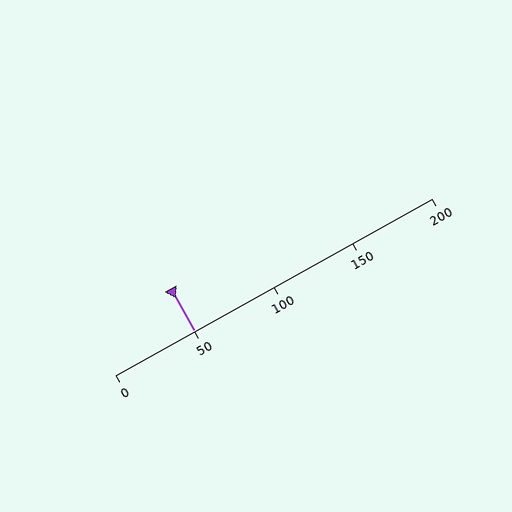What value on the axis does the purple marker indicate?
The marker indicates approximately 50.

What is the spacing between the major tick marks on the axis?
The major ticks are spaced 50 apart.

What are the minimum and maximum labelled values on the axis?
The axis runs from 0 to 200.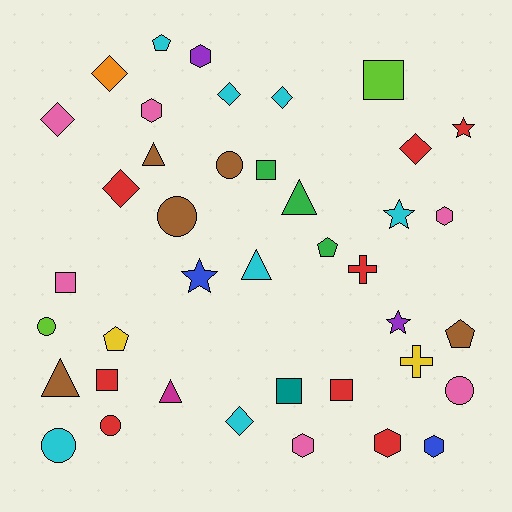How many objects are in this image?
There are 40 objects.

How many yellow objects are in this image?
There are 2 yellow objects.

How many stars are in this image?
There are 4 stars.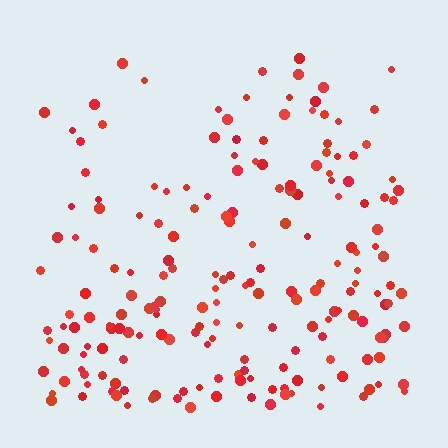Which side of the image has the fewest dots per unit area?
The top.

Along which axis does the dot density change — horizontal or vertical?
Vertical.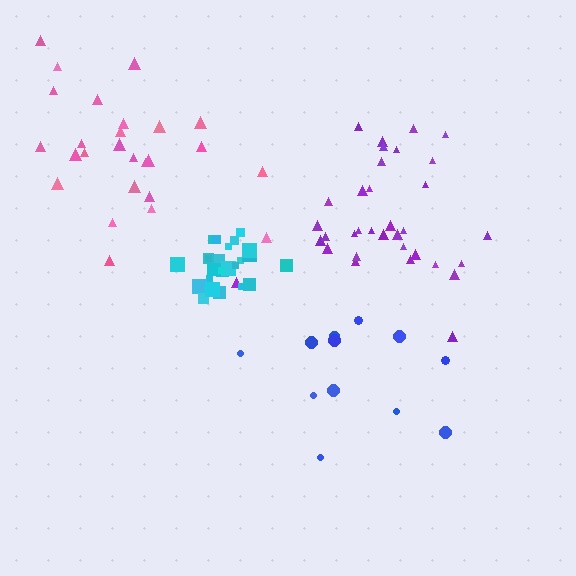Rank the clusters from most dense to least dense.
cyan, purple, pink, blue.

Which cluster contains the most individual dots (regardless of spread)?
Purple (34).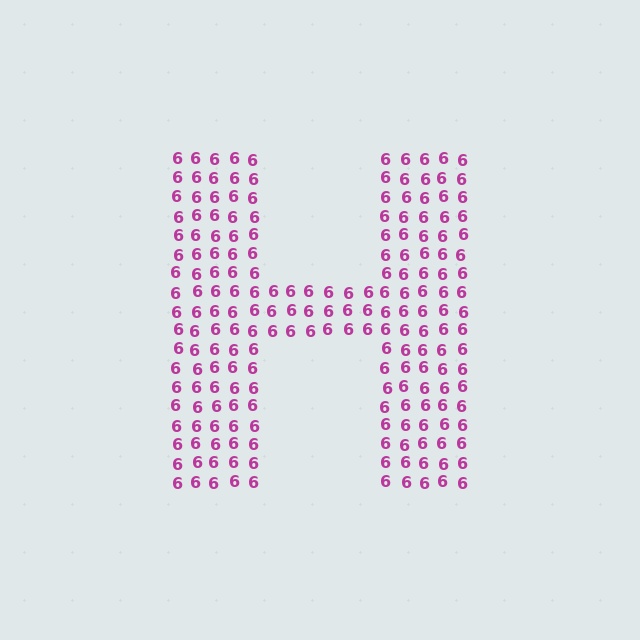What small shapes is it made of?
It is made of small digit 6's.